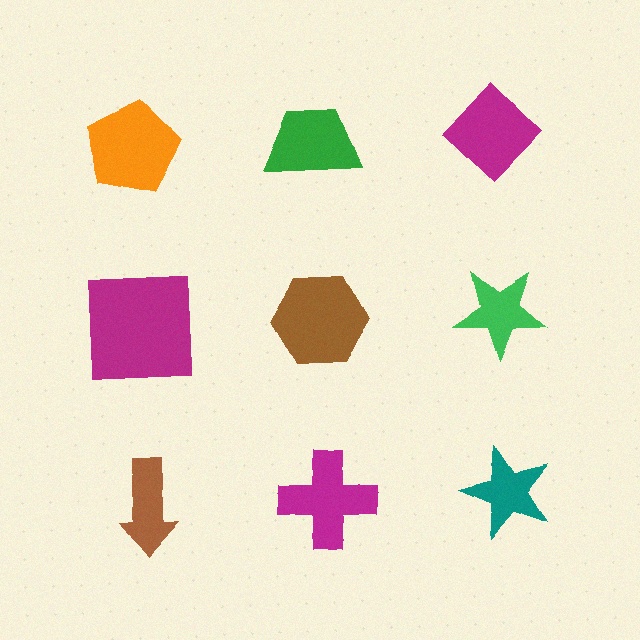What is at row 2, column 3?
A green star.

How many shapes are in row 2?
3 shapes.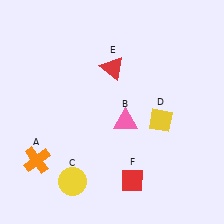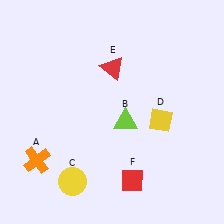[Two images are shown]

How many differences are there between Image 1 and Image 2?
There is 1 difference between the two images.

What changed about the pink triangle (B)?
In Image 1, B is pink. In Image 2, it changed to lime.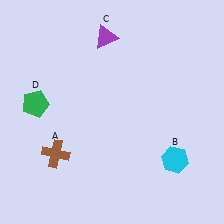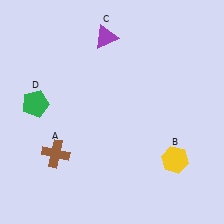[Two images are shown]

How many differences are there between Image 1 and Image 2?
There is 1 difference between the two images.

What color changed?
The hexagon (B) changed from cyan in Image 1 to yellow in Image 2.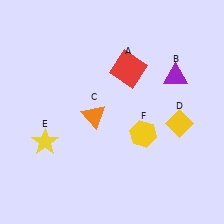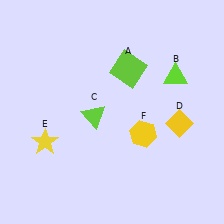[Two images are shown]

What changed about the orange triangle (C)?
In Image 1, C is orange. In Image 2, it changed to lime.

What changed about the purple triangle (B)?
In Image 1, B is purple. In Image 2, it changed to lime.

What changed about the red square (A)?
In Image 1, A is red. In Image 2, it changed to lime.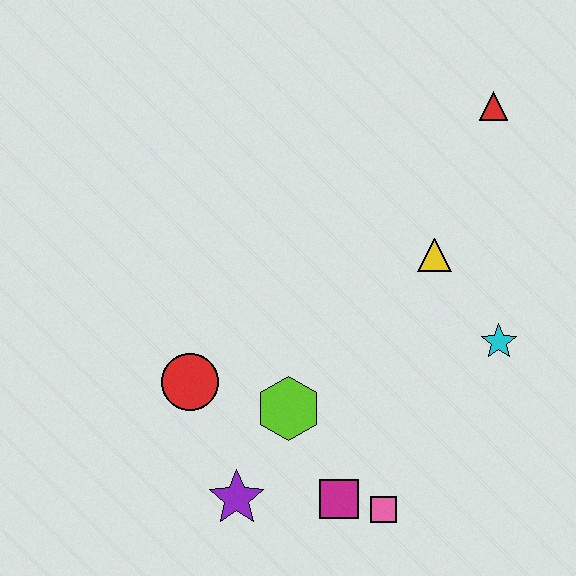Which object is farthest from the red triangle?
The purple star is farthest from the red triangle.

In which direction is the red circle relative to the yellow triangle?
The red circle is to the left of the yellow triangle.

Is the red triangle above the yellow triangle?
Yes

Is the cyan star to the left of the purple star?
No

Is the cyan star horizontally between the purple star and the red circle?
No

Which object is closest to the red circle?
The lime hexagon is closest to the red circle.